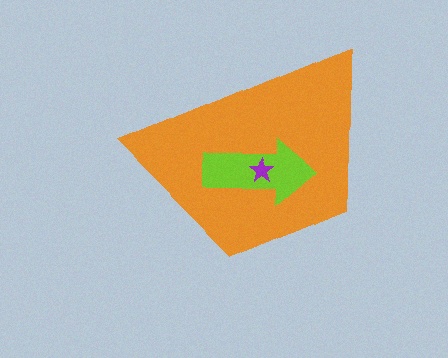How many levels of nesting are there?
3.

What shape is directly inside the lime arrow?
The purple star.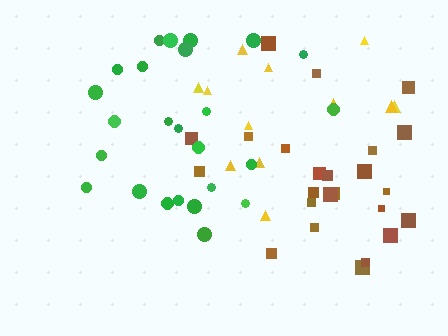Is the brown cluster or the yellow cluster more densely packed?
Brown.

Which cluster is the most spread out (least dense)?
Yellow.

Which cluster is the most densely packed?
Brown.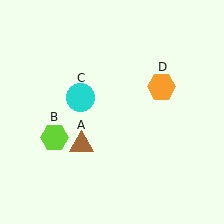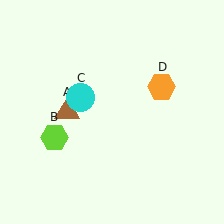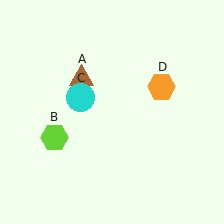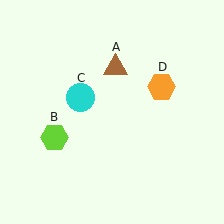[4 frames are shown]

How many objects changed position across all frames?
1 object changed position: brown triangle (object A).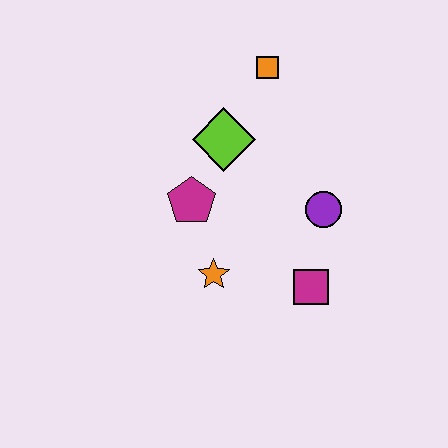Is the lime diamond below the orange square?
Yes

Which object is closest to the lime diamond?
The magenta pentagon is closest to the lime diamond.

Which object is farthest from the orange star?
The orange square is farthest from the orange star.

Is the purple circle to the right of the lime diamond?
Yes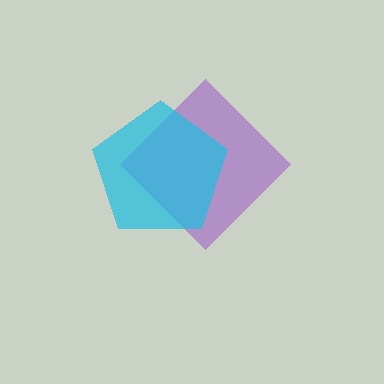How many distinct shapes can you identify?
There are 2 distinct shapes: a purple diamond, a cyan pentagon.